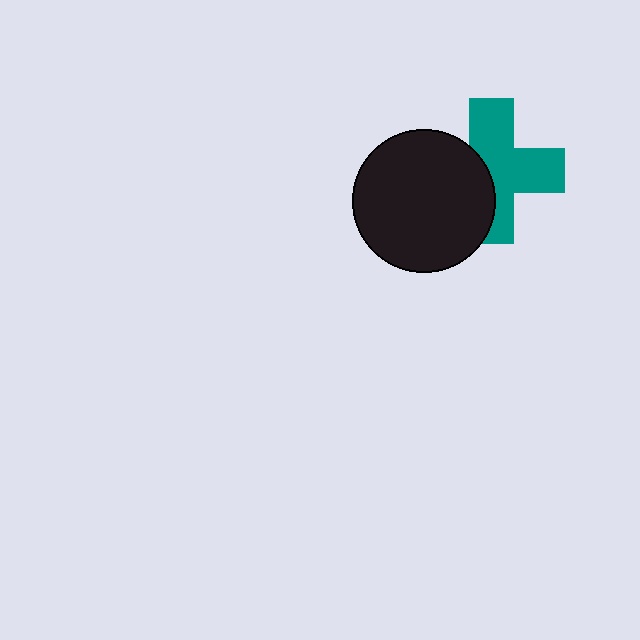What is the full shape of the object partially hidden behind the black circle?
The partially hidden object is a teal cross.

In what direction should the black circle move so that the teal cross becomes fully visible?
The black circle should move left. That is the shortest direction to clear the overlap and leave the teal cross fully visible.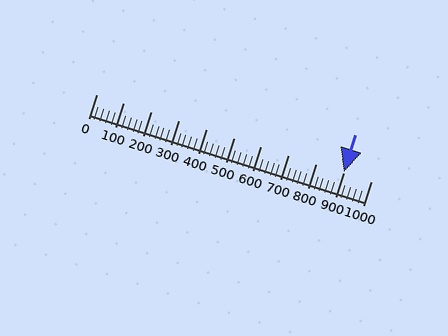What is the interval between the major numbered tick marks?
The major tick marks are spaced 100 units apart.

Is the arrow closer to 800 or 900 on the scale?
The arrow is closer to 900.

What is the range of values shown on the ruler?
The ruler shows values from 0 to 1000.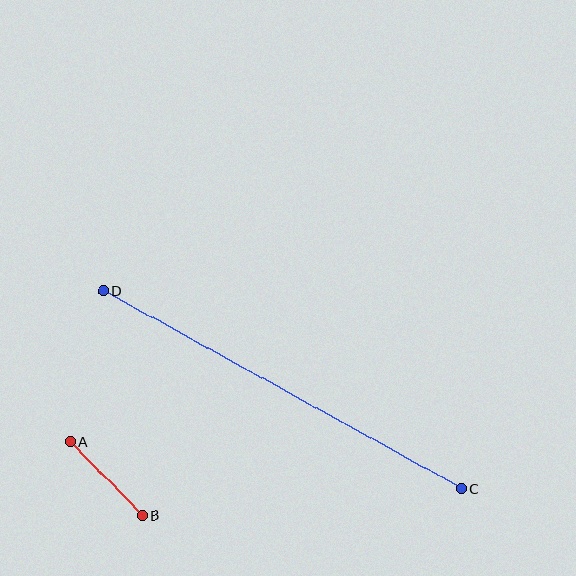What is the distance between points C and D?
The distance is approximately 409 pixels.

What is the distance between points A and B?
The distance is approximately 103 pixels.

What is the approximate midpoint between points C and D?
The midpoint is at approximately (282, 390) pixels.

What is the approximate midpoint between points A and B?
The midpoint is at approximately (106, 479) pixels.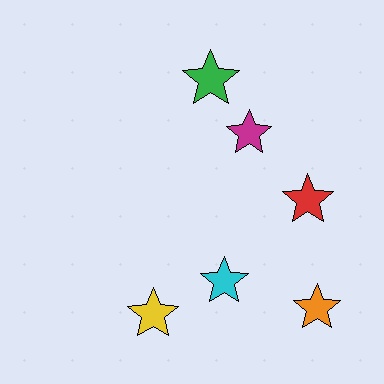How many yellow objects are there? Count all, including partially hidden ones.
There is 1 yellow object.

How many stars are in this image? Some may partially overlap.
There are 6 stars.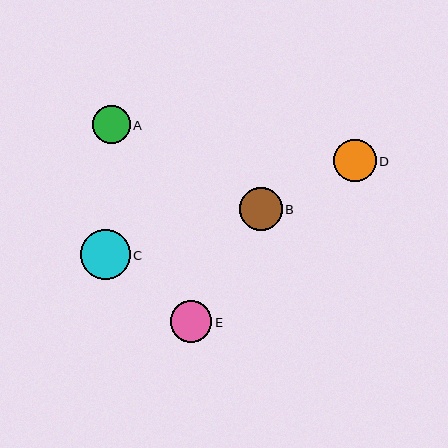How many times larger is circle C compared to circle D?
Circle C is approximately 1.2 times the size of circle D.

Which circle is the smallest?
Circle A is the smallest with a size of approximately 38 pixels.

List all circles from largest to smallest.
From largest to smallest: C, B, D, E, A.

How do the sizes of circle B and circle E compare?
Circle B and circle E are approximately the same size.